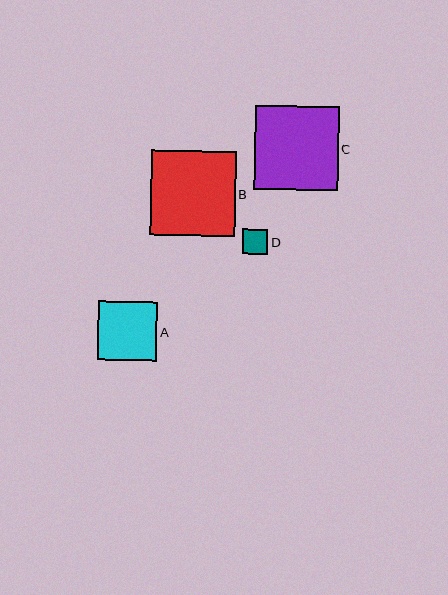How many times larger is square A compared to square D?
Square A is approximately 2.3 times the size of square D.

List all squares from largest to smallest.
From largest to smallest: B, C, A, D.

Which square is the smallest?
Square D is the smallest with a size of approximately 25 pixels.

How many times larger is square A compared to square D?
Square A is approximately 2.3 times the size of square D.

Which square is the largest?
Square B is the largest with a size of approximately 85 pixels.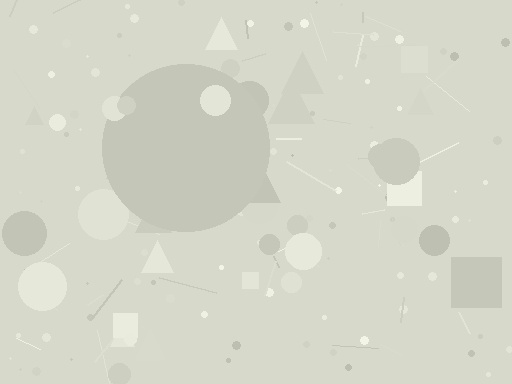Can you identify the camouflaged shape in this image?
The camouflaged shape is a circle.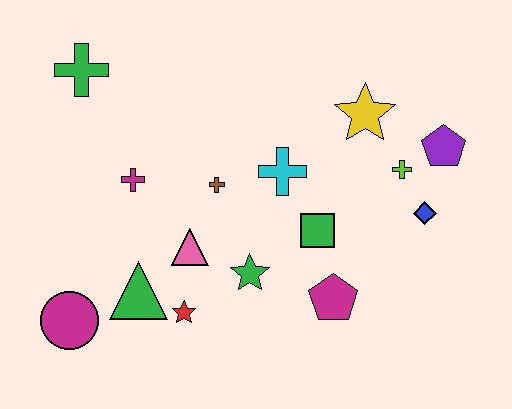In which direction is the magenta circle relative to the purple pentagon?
The magenta circle is to the left of the purple pentagon.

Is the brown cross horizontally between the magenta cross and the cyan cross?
Yes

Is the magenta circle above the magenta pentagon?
No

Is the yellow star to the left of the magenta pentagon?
No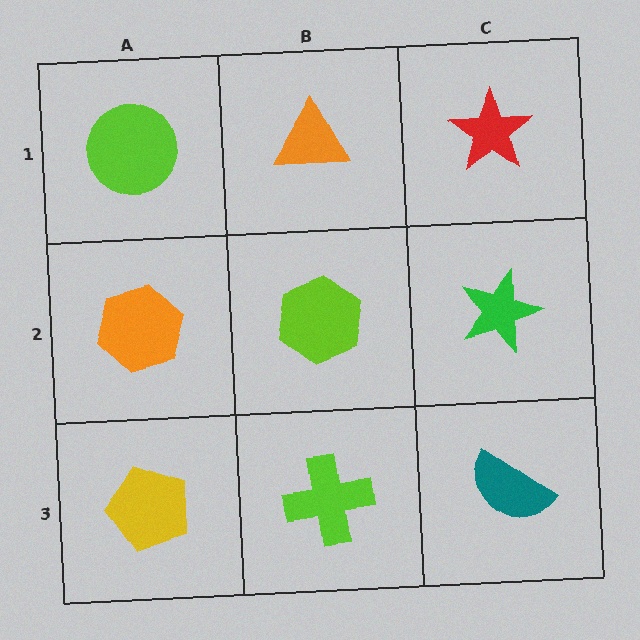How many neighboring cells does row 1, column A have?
2.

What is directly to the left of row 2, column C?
A lime hexagon.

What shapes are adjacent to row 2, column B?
An orange triangle (row 1, column B), a lime cross (row 3, column B), an orange hexagon (row 2, column A), a green star (row 2, column C).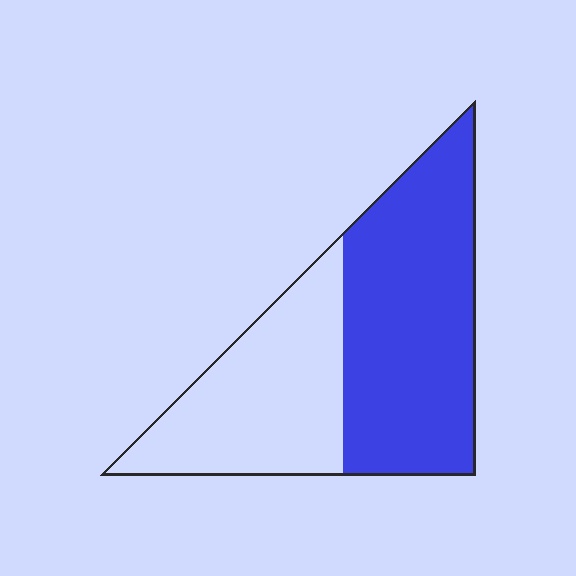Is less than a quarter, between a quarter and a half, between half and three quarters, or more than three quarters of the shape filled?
Between half and three quarters.